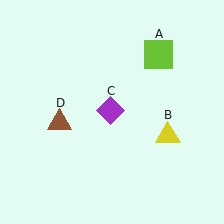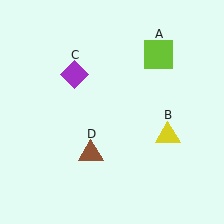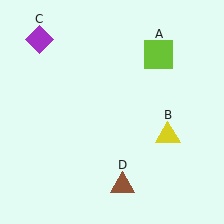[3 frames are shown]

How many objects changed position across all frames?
2 objects changed position: purple diamond (object C), brown triangle (object D).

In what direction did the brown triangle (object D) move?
The brown triangle (object D) moved down and to the right.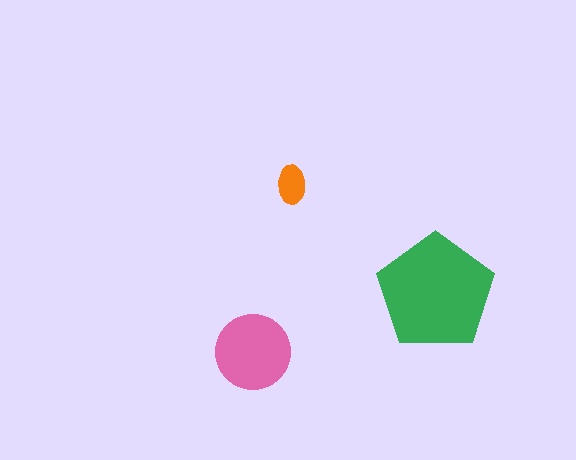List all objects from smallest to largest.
The orange ellipse, the pink circle, the green pentagon.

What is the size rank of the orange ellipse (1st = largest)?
3rd.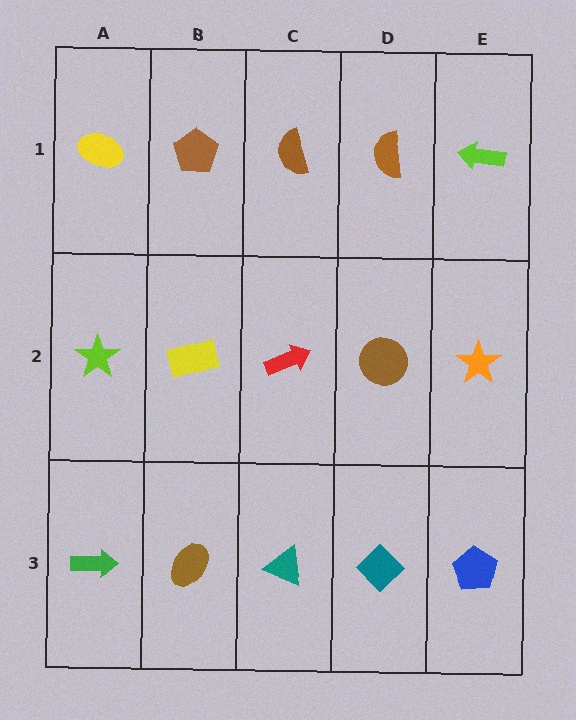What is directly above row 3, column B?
A yellow rectangle.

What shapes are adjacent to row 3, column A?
A lime star (row 2, column A), a brown ellipse (row 3, column B).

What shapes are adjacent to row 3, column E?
An orange star (row 2, column E), a teal diamond (row 3, column D).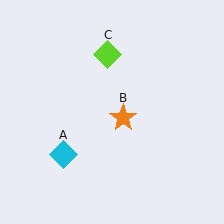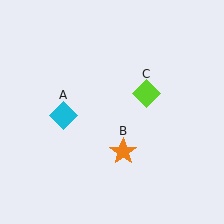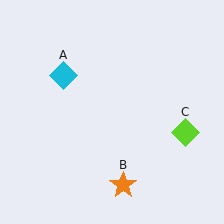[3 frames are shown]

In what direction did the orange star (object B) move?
The orange star (object B) moved down.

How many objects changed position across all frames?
3 objects changed position: cyan diamond (object A), orange star (object B), lime diamond (object C).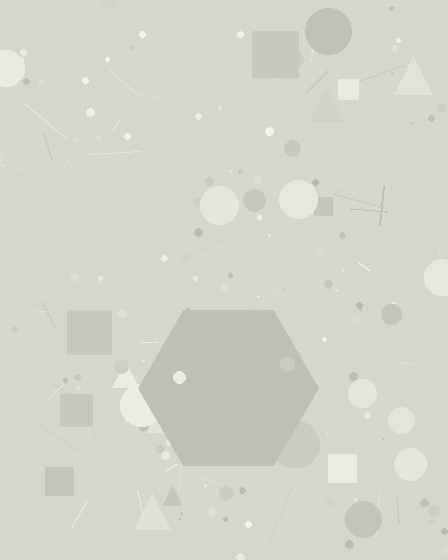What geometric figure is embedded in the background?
A hexagon is embedded in the background.